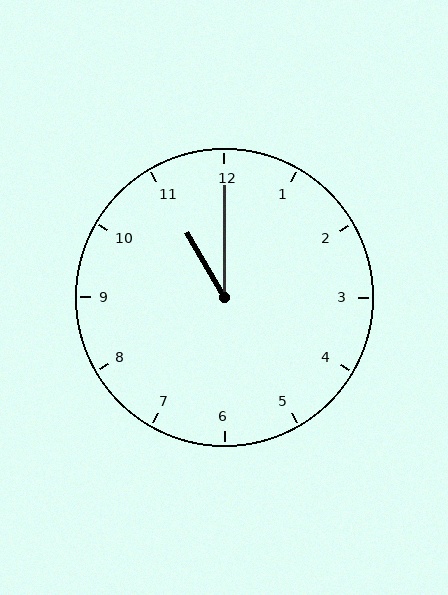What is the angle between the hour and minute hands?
Approximately 30 degrees.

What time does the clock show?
11:00.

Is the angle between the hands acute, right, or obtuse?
It is acute.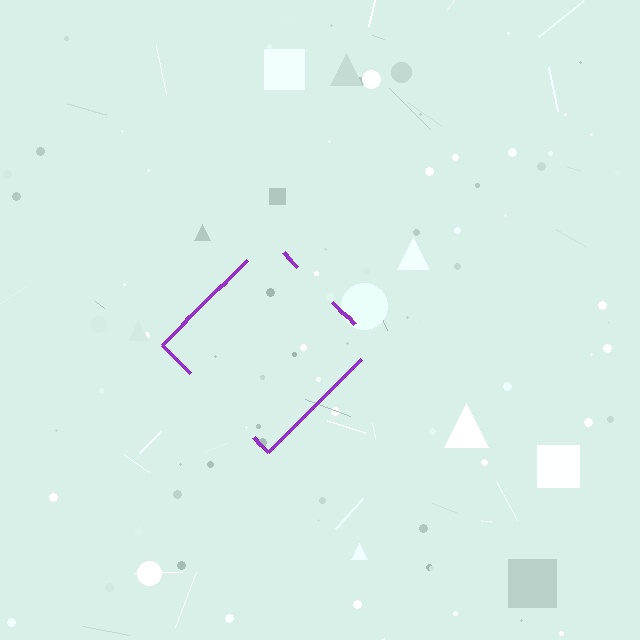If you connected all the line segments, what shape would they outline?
They would outline a diamond.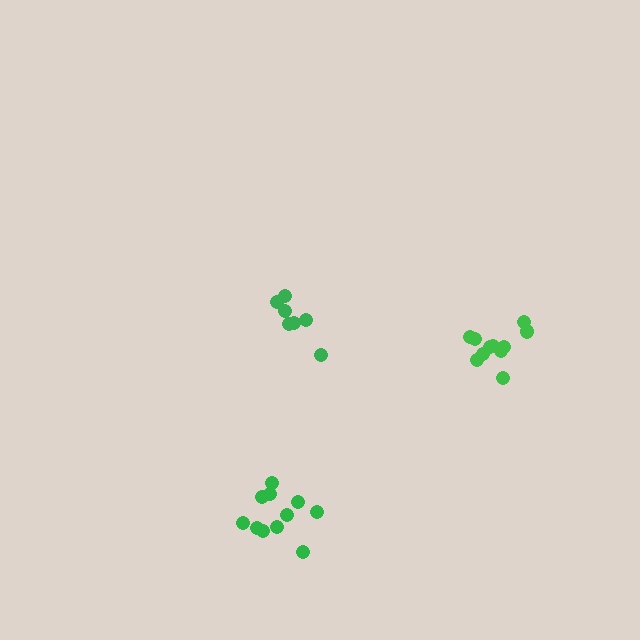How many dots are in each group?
Group 1: 11 dots, Group 2: 7 dots, Group 3: 11 dots (29 total).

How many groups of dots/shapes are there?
There are 3 groups.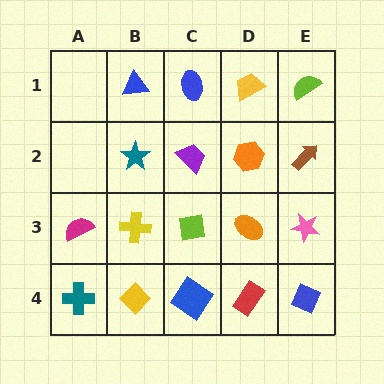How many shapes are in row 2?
4 shapes.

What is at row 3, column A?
A magenta semicircle.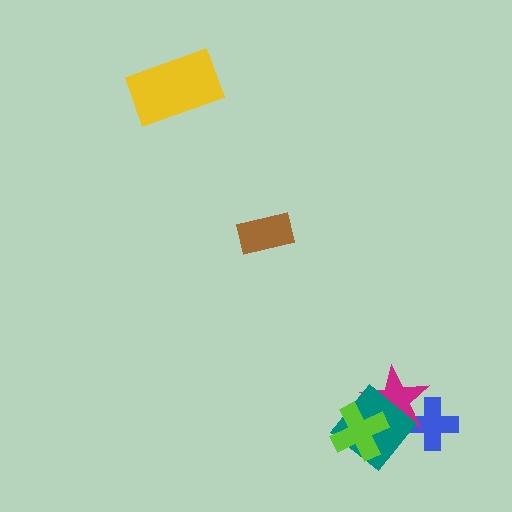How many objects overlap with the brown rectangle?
0 objects overlap with the brown rectangle.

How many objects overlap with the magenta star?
3 objects overlap with the magenta star.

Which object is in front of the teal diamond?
The lime cross is in front of the teal diamond.